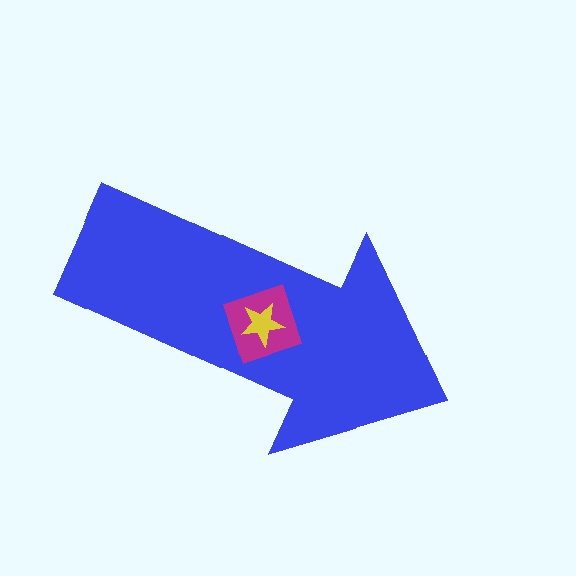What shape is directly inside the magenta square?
The yellow star.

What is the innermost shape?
The yellow star.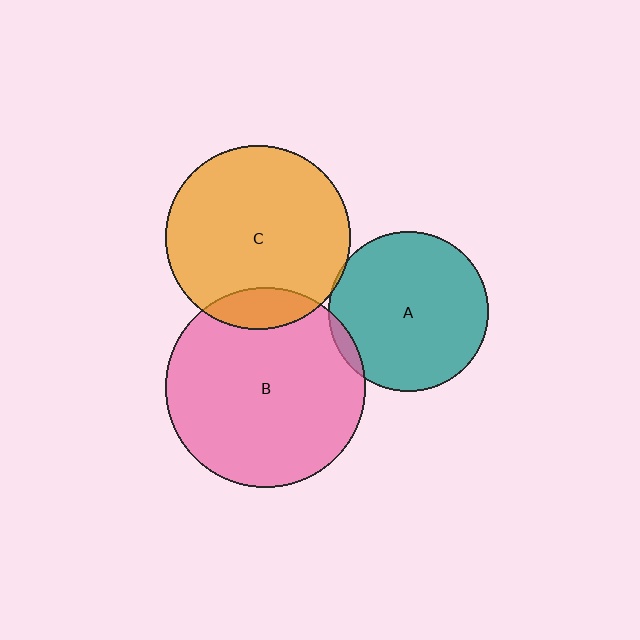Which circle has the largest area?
Circle B (pink).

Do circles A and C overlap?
Yes.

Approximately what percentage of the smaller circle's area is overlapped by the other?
Approximately 5%.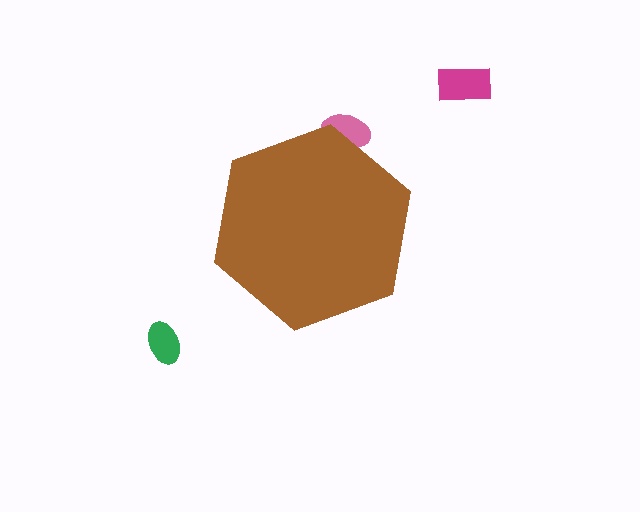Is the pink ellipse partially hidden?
Yes, the pink ellipse is partially hidden behind the brown hexagon.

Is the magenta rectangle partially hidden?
No, the magenta rectangle is fully visible.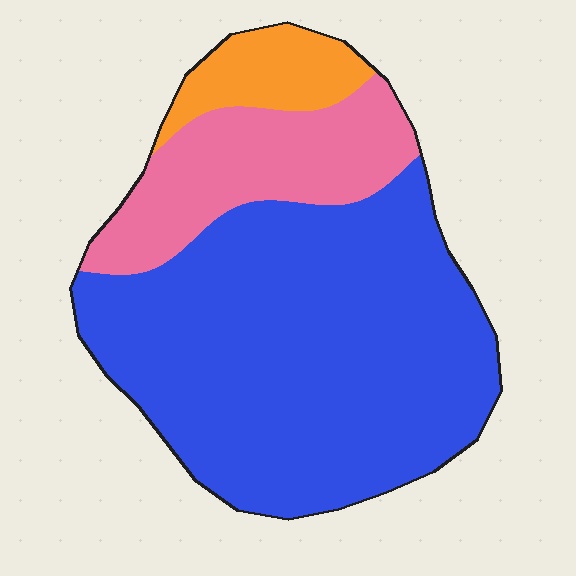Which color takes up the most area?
Blue, at roughly 70%.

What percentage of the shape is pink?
Pink covers 22% of the shape.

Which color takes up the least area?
Orange, at roughly 10%.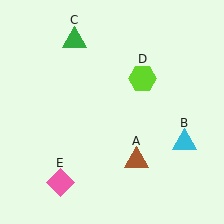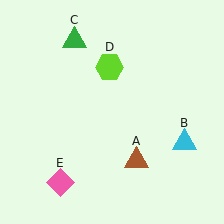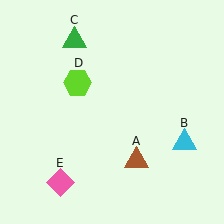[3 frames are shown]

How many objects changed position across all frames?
1 object changed position: lime hexagon (object D).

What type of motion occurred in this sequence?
The lime hexagon (object D) rotated counterclockwise around the center of the scene.